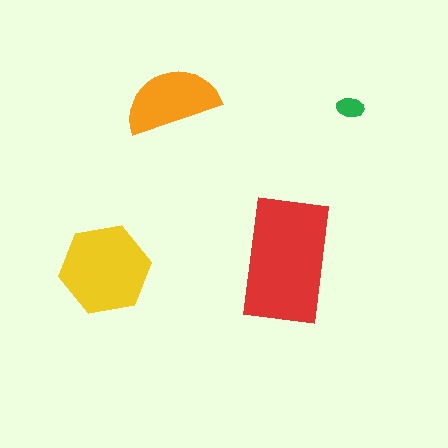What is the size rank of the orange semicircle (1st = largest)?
3rd.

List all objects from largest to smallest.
The red rectangle, the yellow hexagon, the orange semicircle, the green ellipse.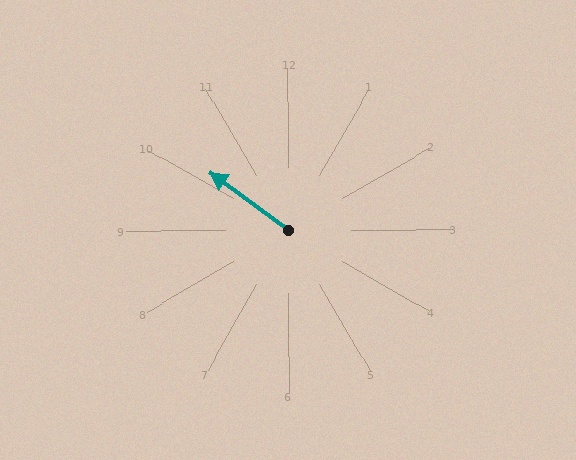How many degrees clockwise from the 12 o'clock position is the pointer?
Approximately 306 degrees.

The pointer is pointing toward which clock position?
Roughly 10 o'clock.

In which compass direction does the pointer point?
Northwest.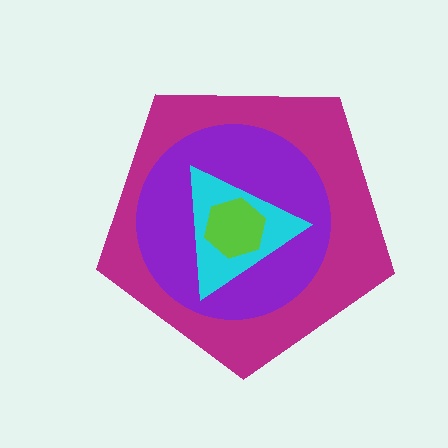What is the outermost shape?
The magenta pentagon.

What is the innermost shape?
The lime hexagon.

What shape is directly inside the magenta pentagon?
The purple circle.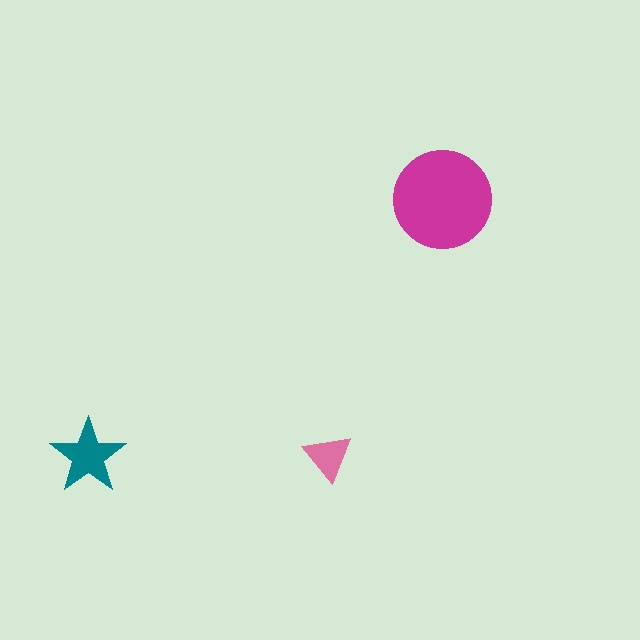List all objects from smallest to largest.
The pink triangle, the teal star, the magenta circle.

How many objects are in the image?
There are 3 objects in the image.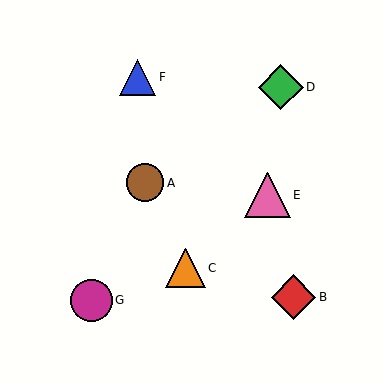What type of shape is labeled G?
Shape G is a magenta circle.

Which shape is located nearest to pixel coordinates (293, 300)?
The red diamond (labeled B) at (294, 297) is nearest to that location.